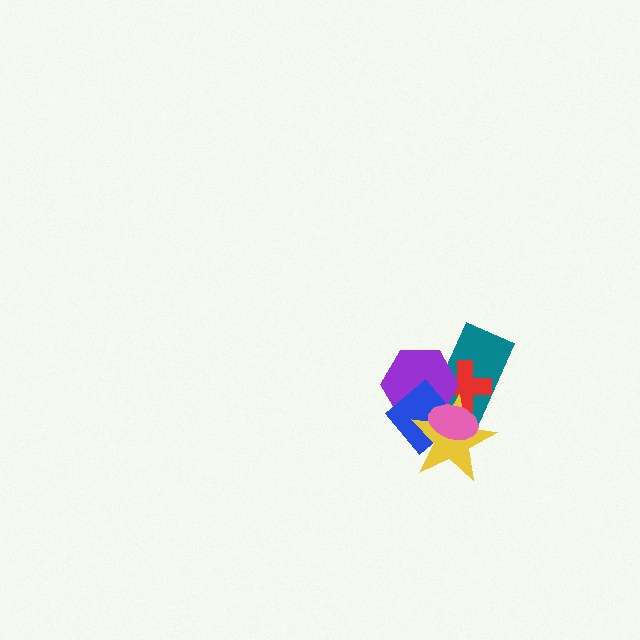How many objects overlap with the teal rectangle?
5 objects overlap with the teal rectangle.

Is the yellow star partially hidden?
Yes, it is partially covered by another shape.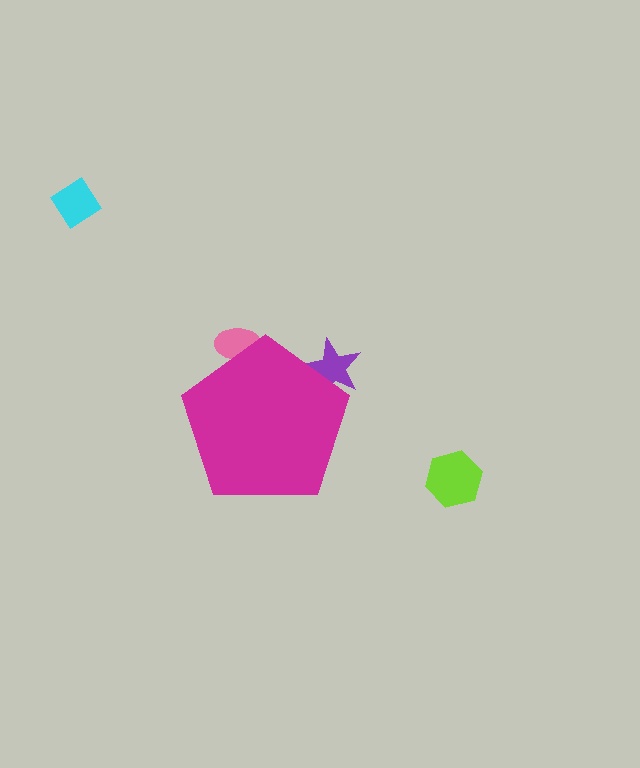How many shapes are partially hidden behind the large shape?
2 shapes are partially hidden.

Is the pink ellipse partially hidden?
Yes, the pink ellipse is partially hidden behind the magenta pentagon.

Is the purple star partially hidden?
Yes, the purple star is partially hidden behind the magenta pentagon.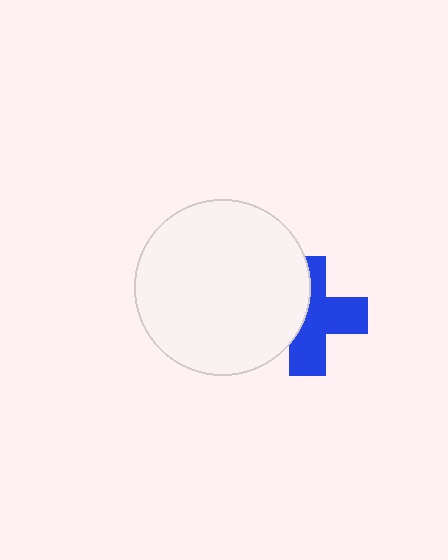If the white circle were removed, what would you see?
You would see the complete blue cross.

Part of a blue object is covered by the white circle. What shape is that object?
It is a cross.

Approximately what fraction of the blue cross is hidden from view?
Roughly 41% of the blue cross is hidden behind the white circle.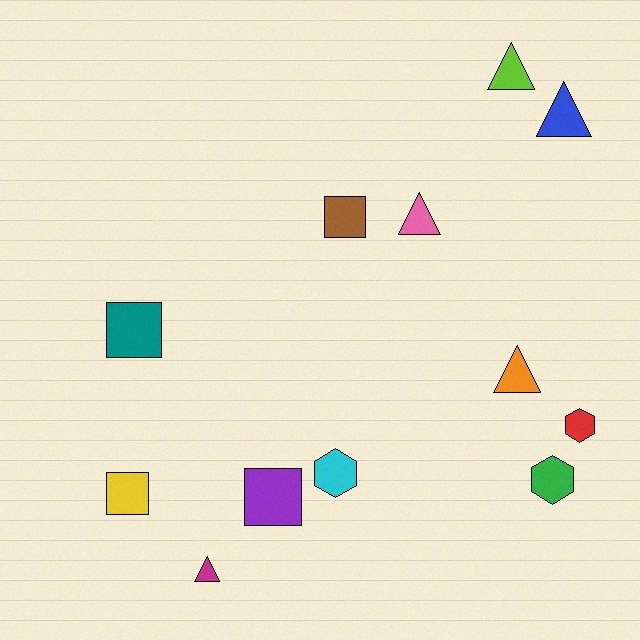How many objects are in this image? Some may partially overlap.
There are 12 objects.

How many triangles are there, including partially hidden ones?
There are 5 triangles.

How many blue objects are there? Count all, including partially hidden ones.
There is 1 blue object.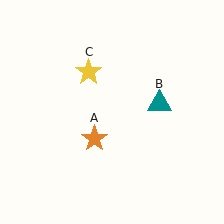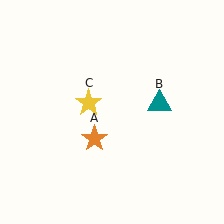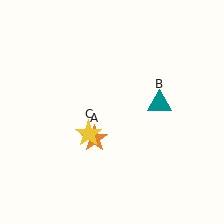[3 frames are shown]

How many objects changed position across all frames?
1 object changed position: yellow star (object C).